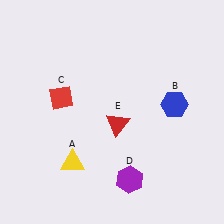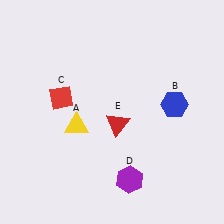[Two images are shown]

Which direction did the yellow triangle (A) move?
The yellow triangle (A) moved up.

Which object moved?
The yellow triangle (A) moved up.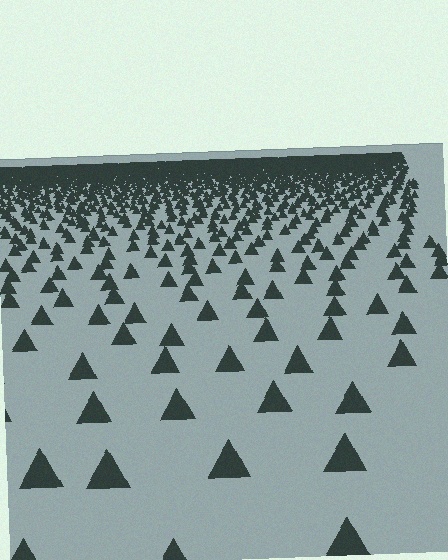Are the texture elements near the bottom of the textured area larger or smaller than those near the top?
Larger. Near the bottom, elements are closer to the viewer and appear at a bigger on-screen size.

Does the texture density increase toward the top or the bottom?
Density increases toward the top.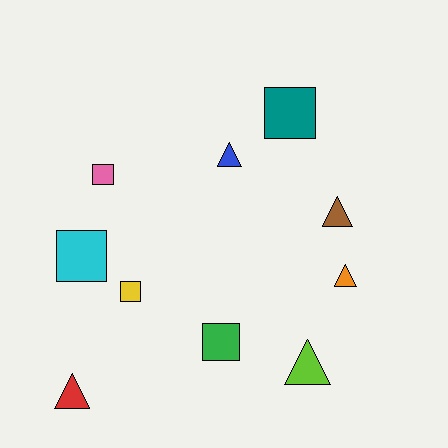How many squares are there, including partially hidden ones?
There are 5 squares.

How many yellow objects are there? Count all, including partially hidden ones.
There is 1 yellow object.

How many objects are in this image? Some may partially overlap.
There are 10 objects.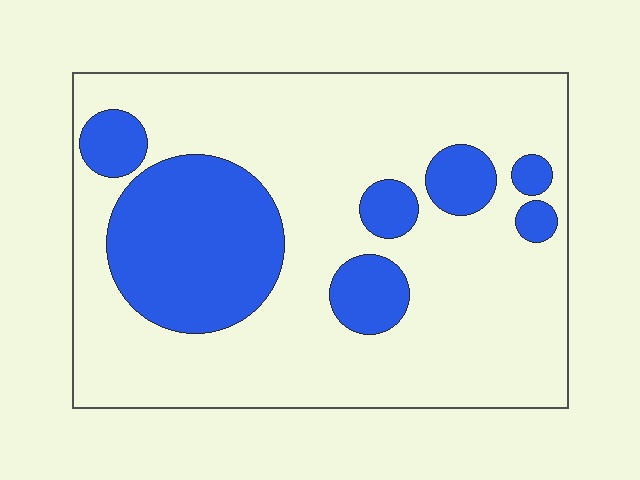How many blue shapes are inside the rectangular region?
7.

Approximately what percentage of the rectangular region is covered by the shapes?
Approximately 25%.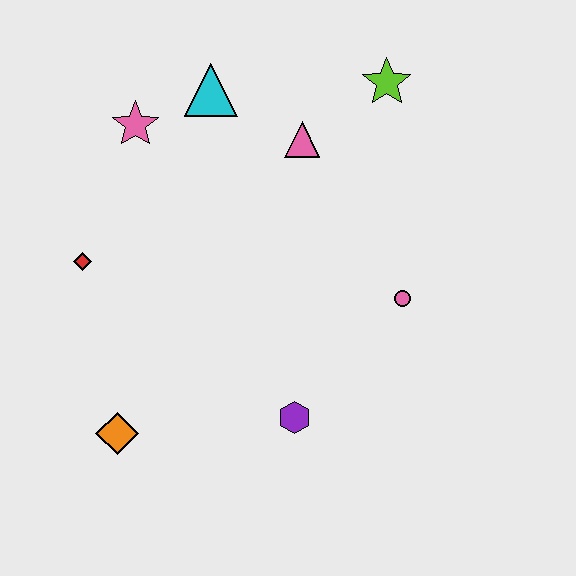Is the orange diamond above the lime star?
No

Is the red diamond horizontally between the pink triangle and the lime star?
No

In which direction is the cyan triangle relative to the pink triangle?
The cyan triangle is to the left of the pink triangle.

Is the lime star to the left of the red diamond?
No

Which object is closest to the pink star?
The cyan triangle is closest to the pink star.